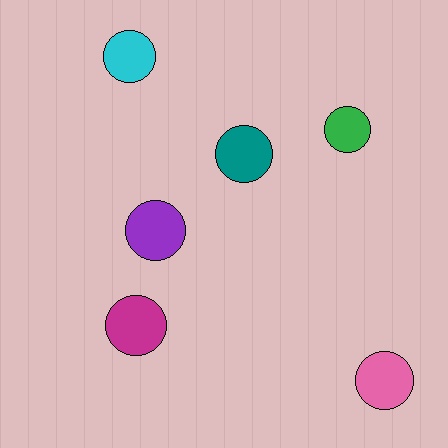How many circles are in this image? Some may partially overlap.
There are 6 circles.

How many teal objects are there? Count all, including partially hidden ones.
There is 1 teal object.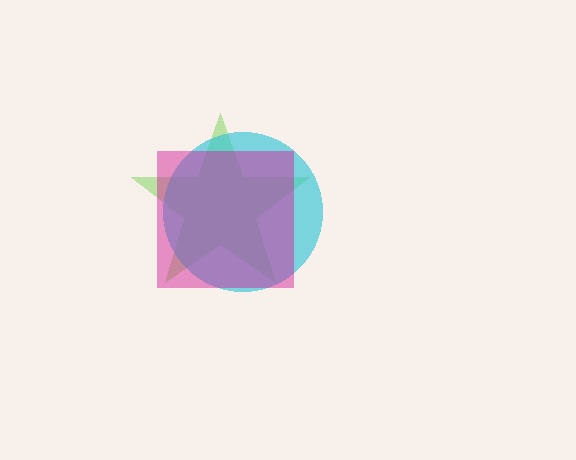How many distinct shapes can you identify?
There are 3 distinct shapes: a lime star, a cyan circle, a magenta square.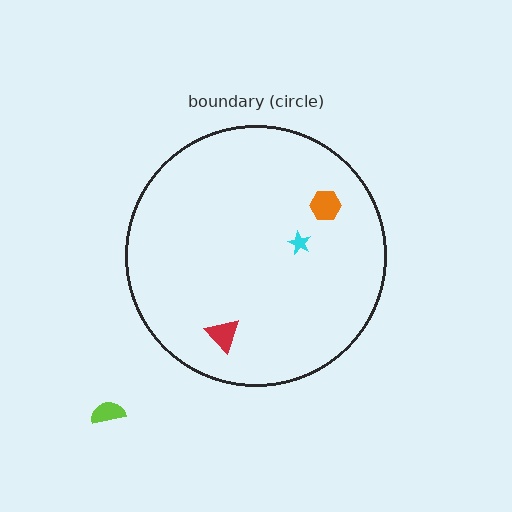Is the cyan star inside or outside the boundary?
Inside.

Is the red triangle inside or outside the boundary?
Inside.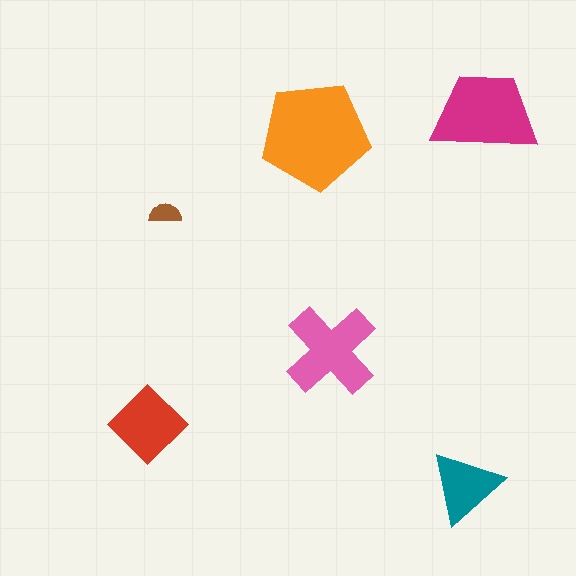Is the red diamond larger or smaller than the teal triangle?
Larger.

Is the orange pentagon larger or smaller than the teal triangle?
Larger.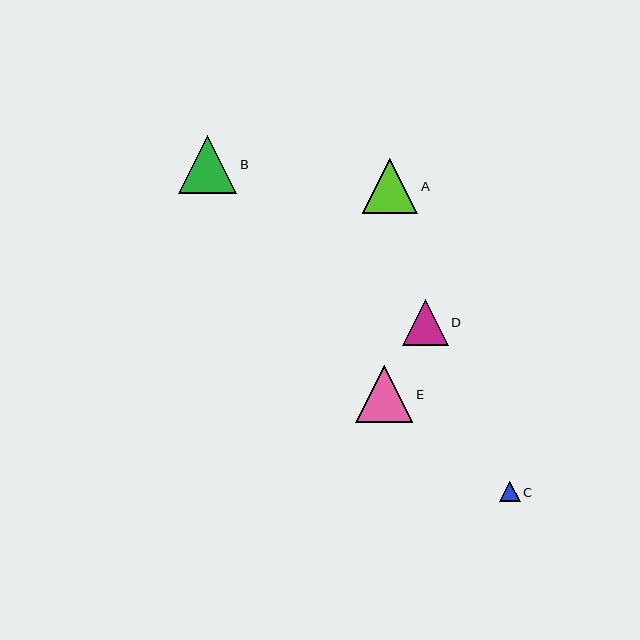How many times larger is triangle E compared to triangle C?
Triangle E is approximately 2.8 times the size of triangle C.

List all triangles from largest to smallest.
From largest to smallest: B, E, A, D, C.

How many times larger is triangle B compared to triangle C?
Triangle B is approximately 2.8 times the size of triangle C.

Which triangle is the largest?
Triangle B is the largest with a size of approximately 58 pixels.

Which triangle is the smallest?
Triangle C is the smallest with a size of approximately 20 pixels.